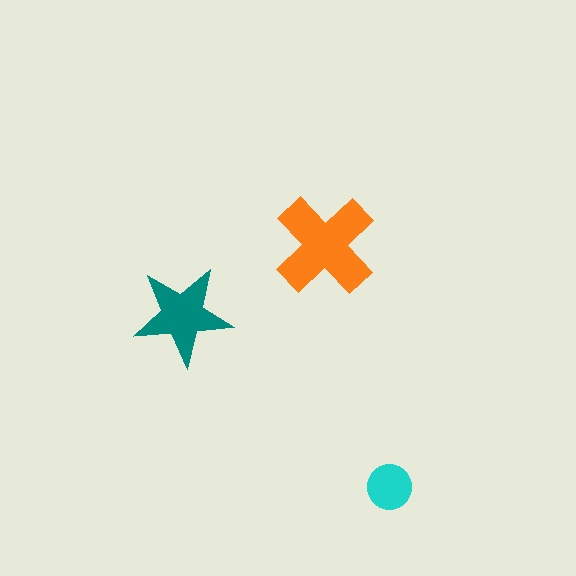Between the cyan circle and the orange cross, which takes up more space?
The orange cross.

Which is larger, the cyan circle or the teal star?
The teal star.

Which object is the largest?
The orange cross.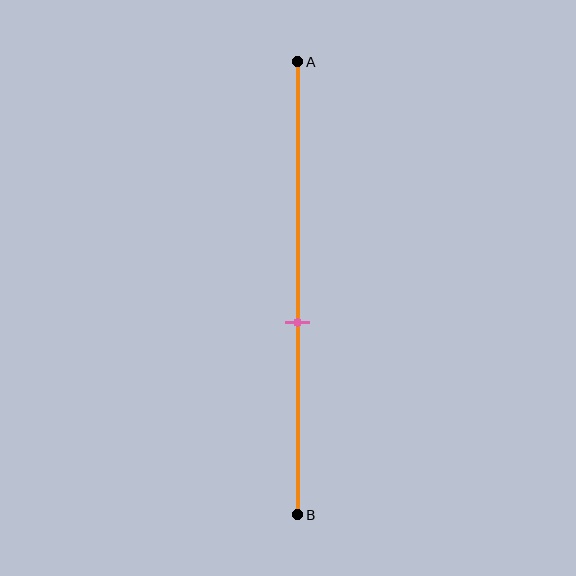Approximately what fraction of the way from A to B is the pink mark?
The pink mark is approximately 55% of the way from A to B.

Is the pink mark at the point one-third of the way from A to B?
No, the mark is at about 55% from A, not at the 33% one-third point.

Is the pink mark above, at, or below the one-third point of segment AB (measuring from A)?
The pink mark is below the one-third point of segment AB.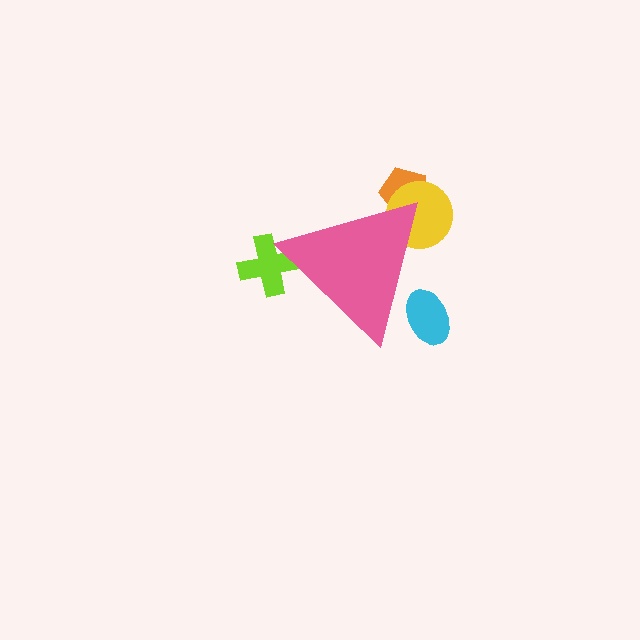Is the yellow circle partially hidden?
Yes, the yellow circle is partially hidden behind the pink triangle.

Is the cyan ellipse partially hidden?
Yes, the cyan ellipse is partially hidden behind the pink triangle.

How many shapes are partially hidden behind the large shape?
4 shapes are partially hidden.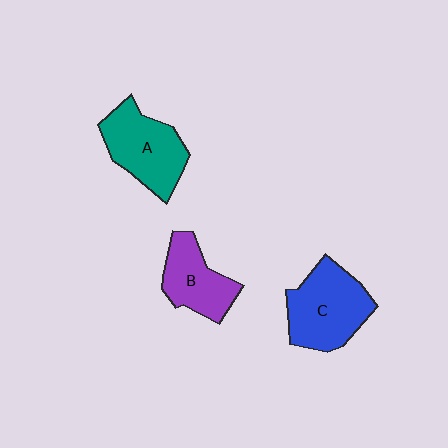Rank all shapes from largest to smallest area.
From largest to smallest: C (blue), A (teal), B (purple).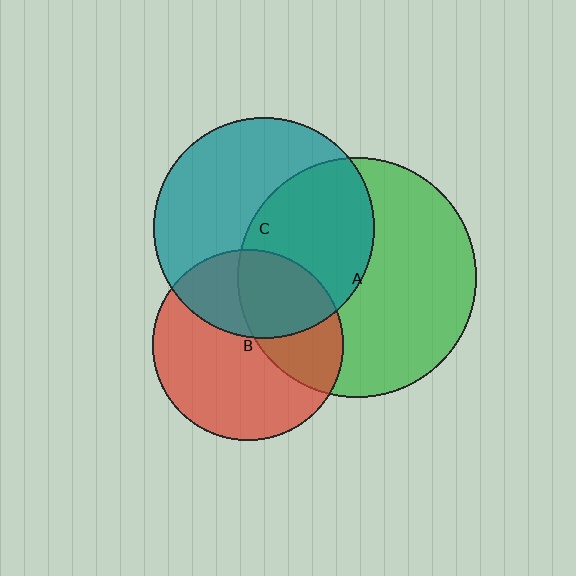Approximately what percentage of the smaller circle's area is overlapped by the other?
Approximately 35%.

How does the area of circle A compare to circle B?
Approximately 1.6 times.